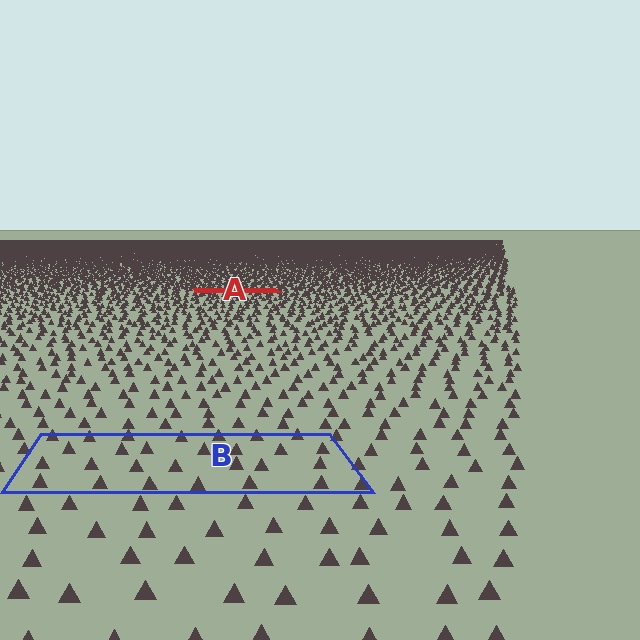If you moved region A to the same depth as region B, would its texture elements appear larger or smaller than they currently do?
They would appear larger. At a closer depth, the same texture elements are projected at a bigger on-screen size.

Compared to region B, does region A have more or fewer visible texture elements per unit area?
Region A has more texture elements per unit area — they are packed more densely because it is farther away.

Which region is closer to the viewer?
Region B is closer. The texture elements there are larger and more spread out.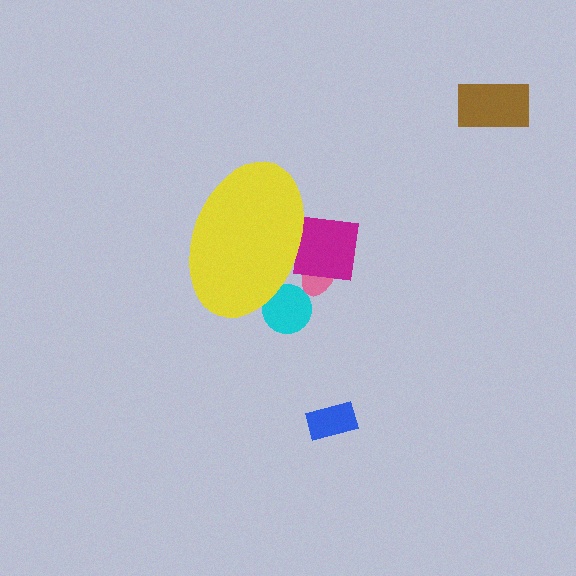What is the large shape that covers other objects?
A yellow ellipse.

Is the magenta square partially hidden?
Yes, the magenta square is partially hidden behind the yellow ellipse.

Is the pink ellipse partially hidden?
Yes, the pink ellipse is partially hidden behind the yellow ellipse.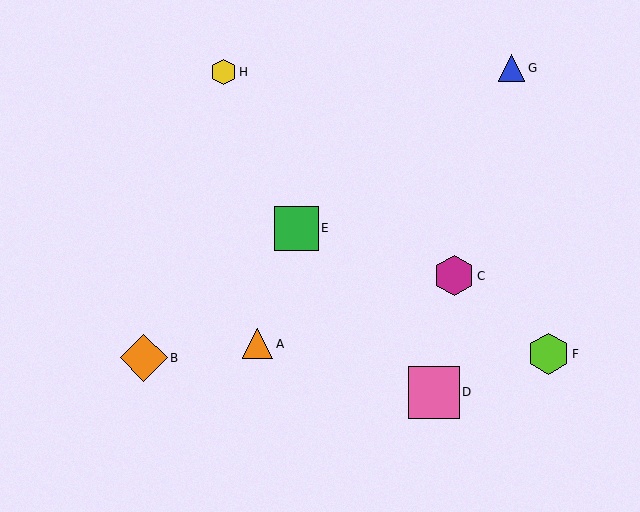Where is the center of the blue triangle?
The center of the blue triangle is at (512, 68).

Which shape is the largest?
The pink square (labeled D) is the largest.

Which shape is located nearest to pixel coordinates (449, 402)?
The pink square (labeled D) at (434, 392) is nearest to that location.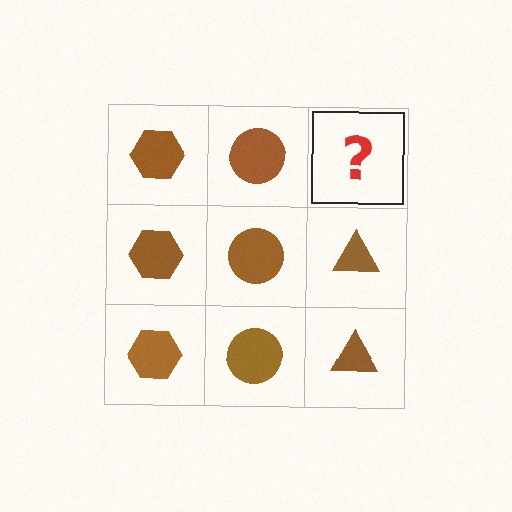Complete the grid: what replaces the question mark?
The question mark should be replaced with a brown triangle.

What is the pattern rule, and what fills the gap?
The rule is that each column has a consistent shape. The gap should be filled with a brown triangle.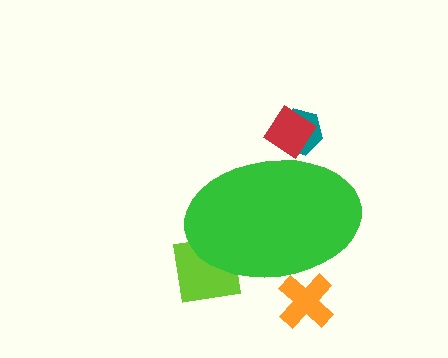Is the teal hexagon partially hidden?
Yes, the teal hexagon is partially hidden behind the green ellipse.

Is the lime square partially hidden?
Yes, the lime square is partially hidden behind the green ellipse.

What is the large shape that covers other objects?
A green ellipse.